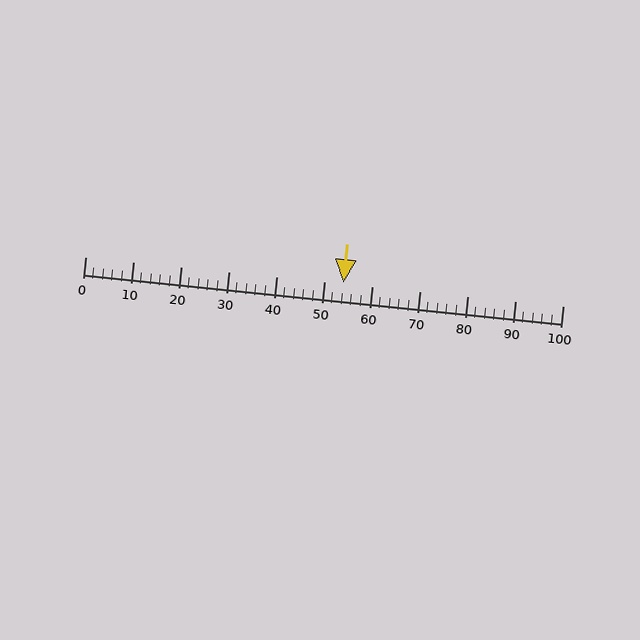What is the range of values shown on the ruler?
The ruler shows values from 0 to 100.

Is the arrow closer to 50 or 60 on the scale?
The arrow is closer to 50.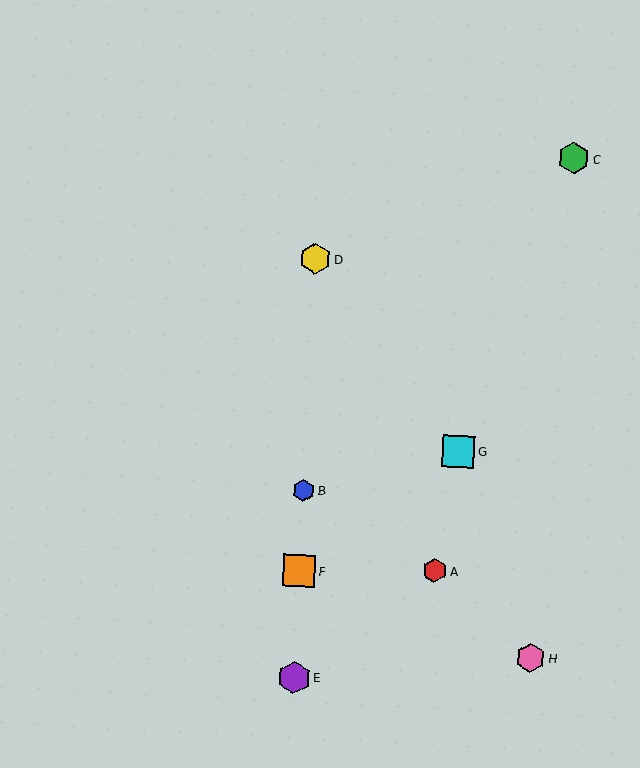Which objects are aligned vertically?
Objects B, D, E, F are aligned vertically.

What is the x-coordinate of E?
Object E is at x≈294.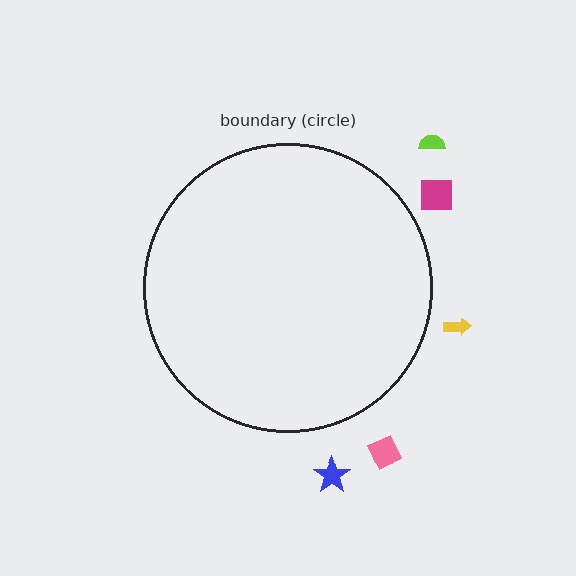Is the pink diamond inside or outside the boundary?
Outside.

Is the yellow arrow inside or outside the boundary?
Outside.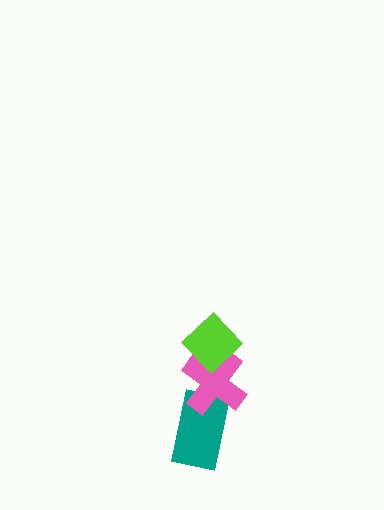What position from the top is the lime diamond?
The lime diamond is 1st from the top.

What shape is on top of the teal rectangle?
The pink cross is on top of the teal rectangle.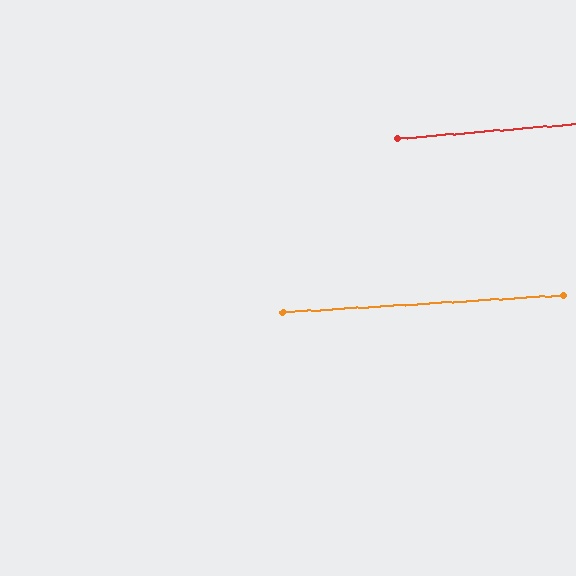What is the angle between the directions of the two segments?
Approximately 1 degree.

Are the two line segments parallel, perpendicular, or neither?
Parallel — their directions differ by only 1.1°.